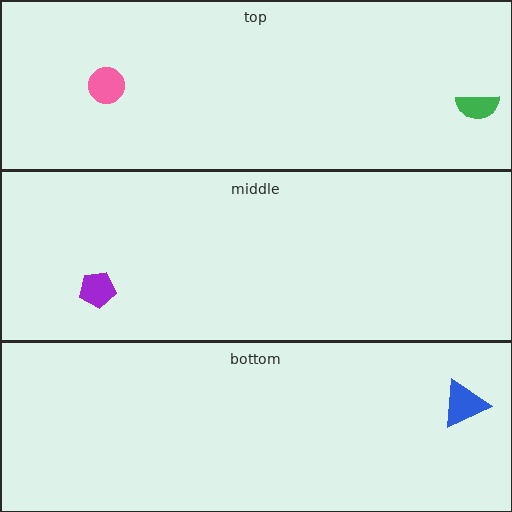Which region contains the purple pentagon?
The middle region.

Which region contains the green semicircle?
The top region.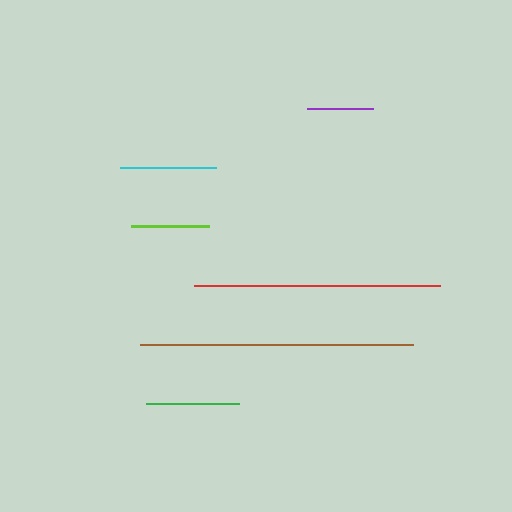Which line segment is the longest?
The brown line is the longest at approximately 274 pixels.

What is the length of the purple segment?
The purple segment is approximately 65 pixels long.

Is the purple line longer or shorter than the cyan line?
The cyan line is longer than the purple line.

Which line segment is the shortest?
The purple line is the shortest at approximately 65 pixels.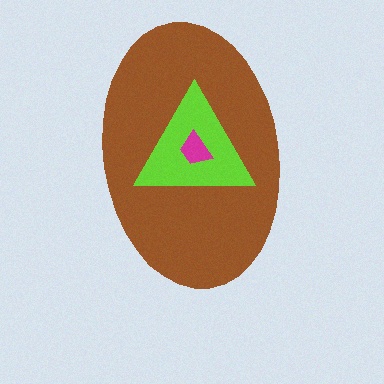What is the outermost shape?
The brown ellipse.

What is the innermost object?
The magenta trapezoid.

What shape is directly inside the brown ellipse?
The lime triangle.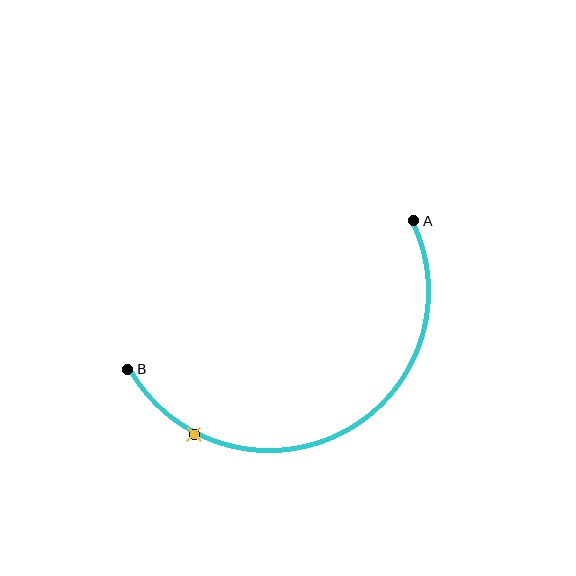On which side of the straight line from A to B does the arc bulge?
The arc bulges below the straight line connecting A and B.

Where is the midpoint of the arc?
The arc midpoint is the point on the curve farthest from the straight line joining A and B. It sits below that line.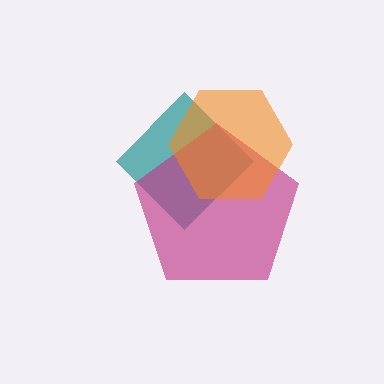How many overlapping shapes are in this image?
There are 3 overlapping shapes in the image.